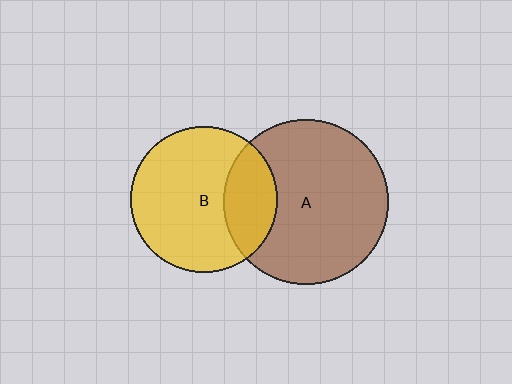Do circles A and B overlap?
Yes.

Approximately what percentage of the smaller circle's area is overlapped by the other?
Approximately 25%.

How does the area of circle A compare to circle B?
Approximately 1.3 times.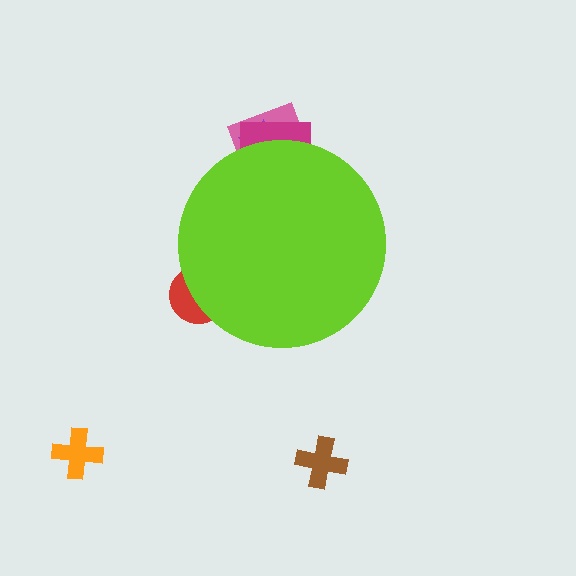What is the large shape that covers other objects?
A lime circle.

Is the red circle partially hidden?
Yes, the red circle is partially hidden behind the lime circle.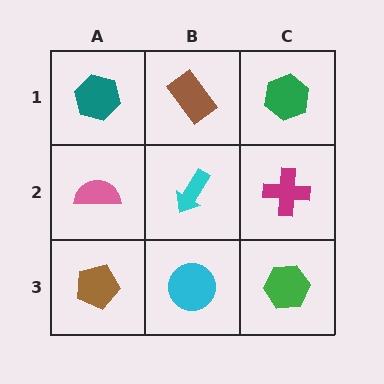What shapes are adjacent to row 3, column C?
A magenta cross (row 2, column C), a cyan circle (row 3, column B).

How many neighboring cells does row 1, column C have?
2.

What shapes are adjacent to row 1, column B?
A cyan arrow (row 2, column B), a teal hexagon (row 1, column A), a green hexagon (row 1, column C).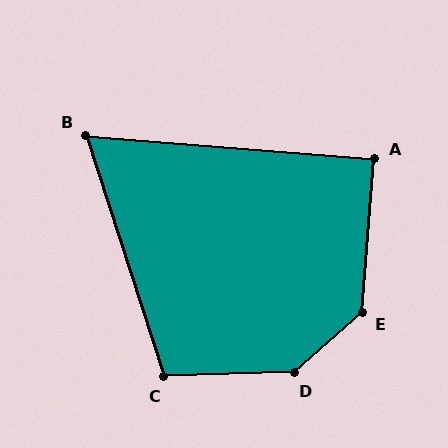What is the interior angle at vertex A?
Approximately 90 degrees (approximately right).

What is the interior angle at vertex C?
Approximately 106 degrees (obtuse).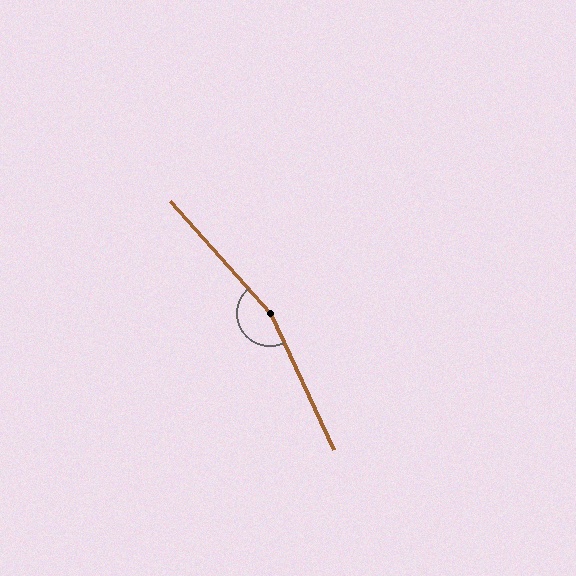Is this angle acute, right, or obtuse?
It is obtuse.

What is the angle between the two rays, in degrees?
Approximately 164 degrees.